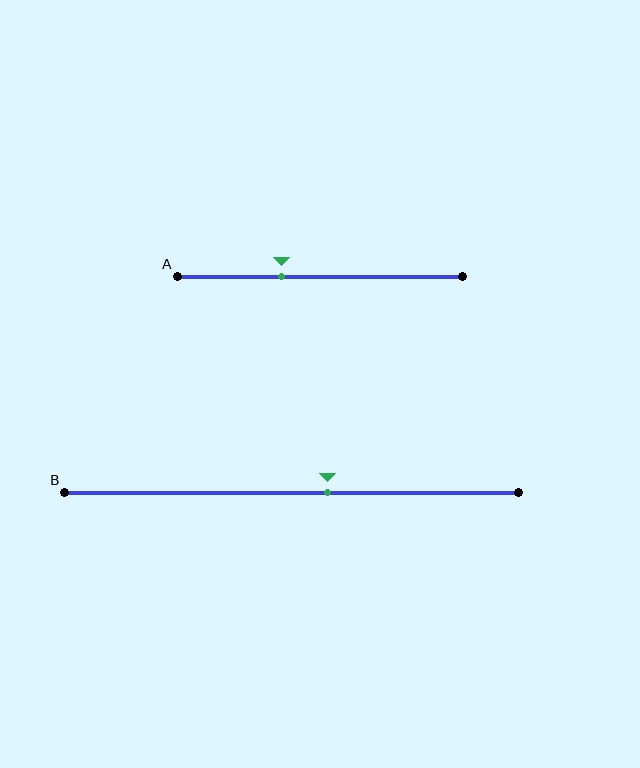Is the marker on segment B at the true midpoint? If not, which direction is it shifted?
No, the marker on segment B is shifted to the right by about 8% of the segment length.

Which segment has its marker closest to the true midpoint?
Segment B has its marker closest to the true midpoint.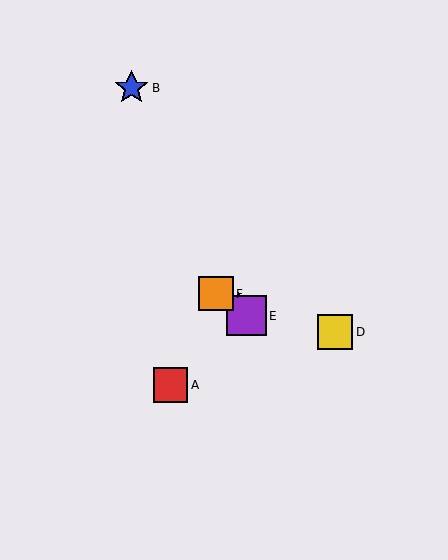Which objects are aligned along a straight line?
Objects C, E, F are aligned along a straight line.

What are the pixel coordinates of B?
Object B is at (132, 88).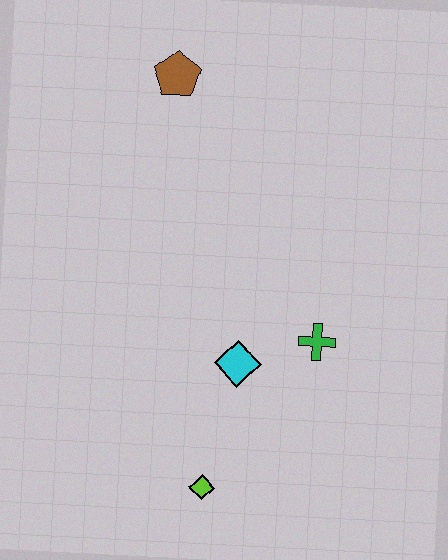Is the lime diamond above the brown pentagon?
No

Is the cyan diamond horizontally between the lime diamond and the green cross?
Yes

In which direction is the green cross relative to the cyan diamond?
The green cross is to the right of the cyan diamond.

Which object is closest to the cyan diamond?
The green cross is closest to the cyan diamond.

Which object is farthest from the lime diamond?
The brown pentagon is farthest from the lime diamond.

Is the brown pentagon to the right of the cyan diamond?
No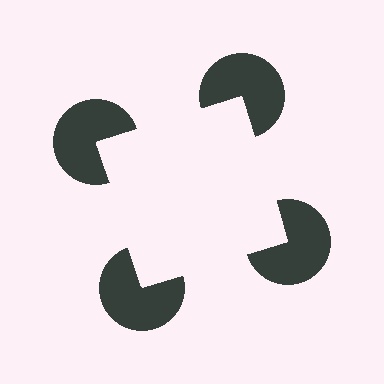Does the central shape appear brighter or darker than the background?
It typically appears slightly brighter than the background, even though no actual brightness change is drawn.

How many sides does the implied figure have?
4 sides.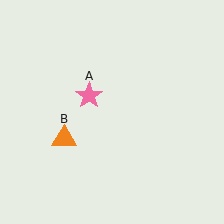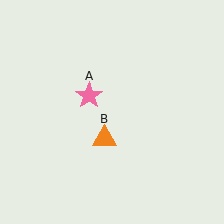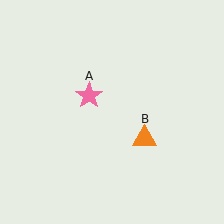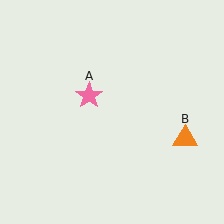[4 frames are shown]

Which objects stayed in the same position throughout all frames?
Pink star (object A) remained stationary.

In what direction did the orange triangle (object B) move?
The orange triangle (object B) moved right.